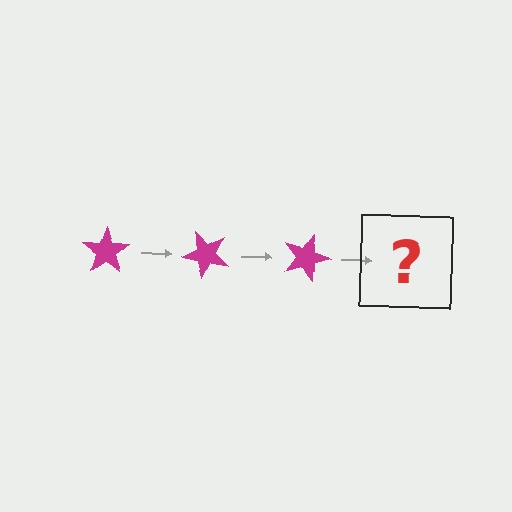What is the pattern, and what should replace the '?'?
The pattern is that the star rotates 45 degrees each step. The '?' should be a magenta star rotated 135 degrees.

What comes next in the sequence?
The next element should be a magenta star rotated 135 degrees.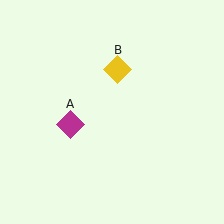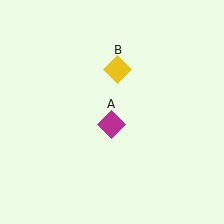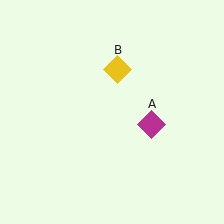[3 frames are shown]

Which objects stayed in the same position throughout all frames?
Yellow diamond (object B) remained stationary.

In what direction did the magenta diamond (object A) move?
The magenta diamond (object A) moved right.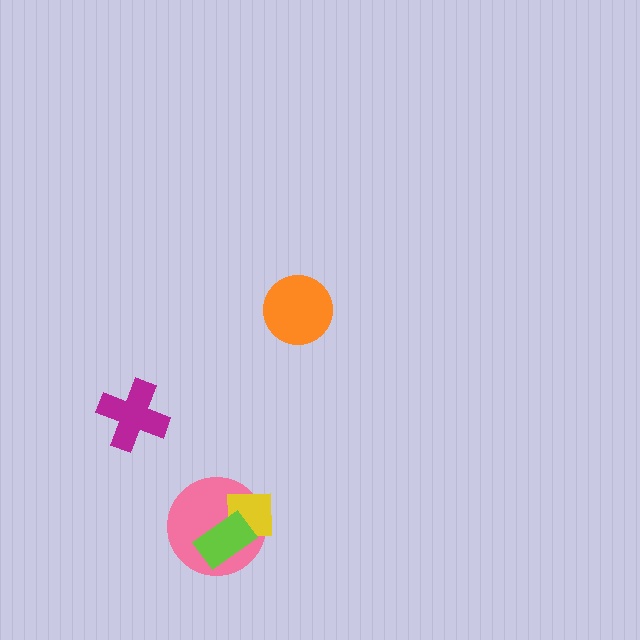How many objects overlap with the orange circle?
0 objects overlap with the orange circle.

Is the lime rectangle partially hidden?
No, no other shape covers it.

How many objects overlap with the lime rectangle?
2 objects overlap with the lime rectangle.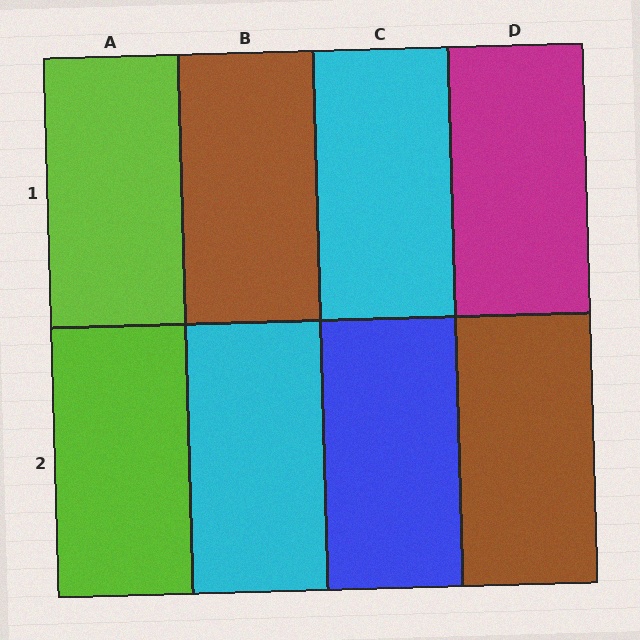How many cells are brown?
2 cells are brown.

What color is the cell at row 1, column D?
Magenta.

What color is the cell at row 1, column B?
Brown.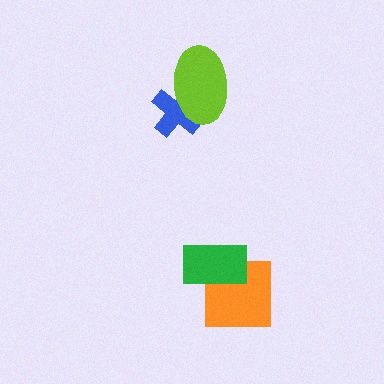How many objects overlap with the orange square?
1 object overlaps with the orange square.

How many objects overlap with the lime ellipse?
1 object overlaps with the lime ellipse.